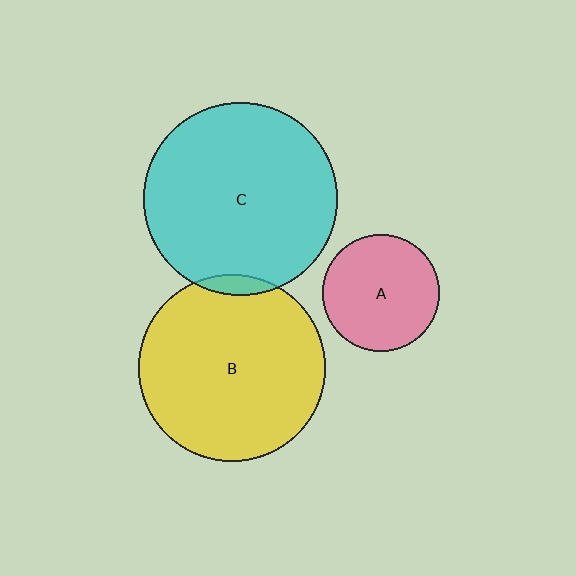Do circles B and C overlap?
Yes.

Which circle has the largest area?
Circle C (cyan).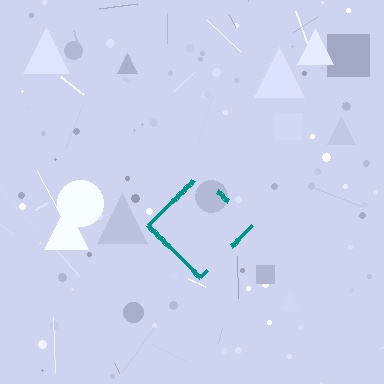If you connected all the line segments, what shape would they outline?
They would outline a diamond.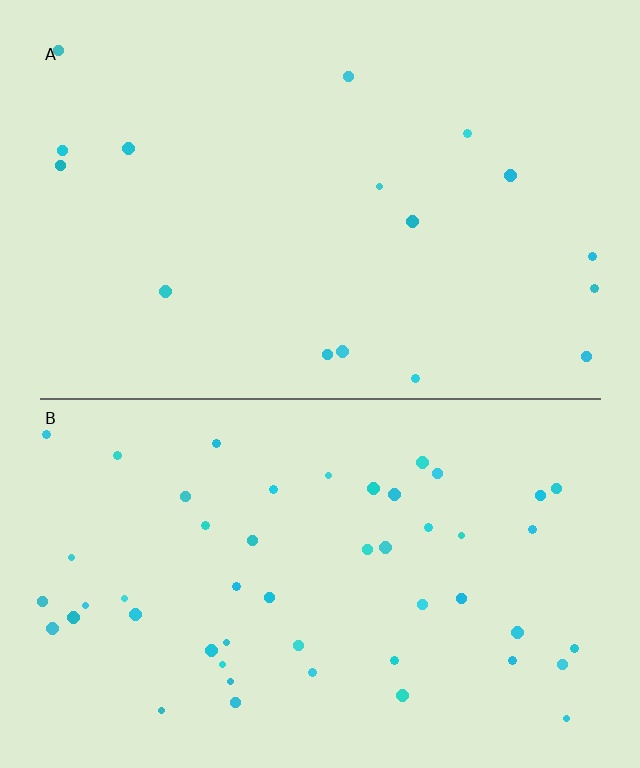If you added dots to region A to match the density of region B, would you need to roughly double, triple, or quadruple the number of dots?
Approximately triple.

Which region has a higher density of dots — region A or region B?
B (the bottom).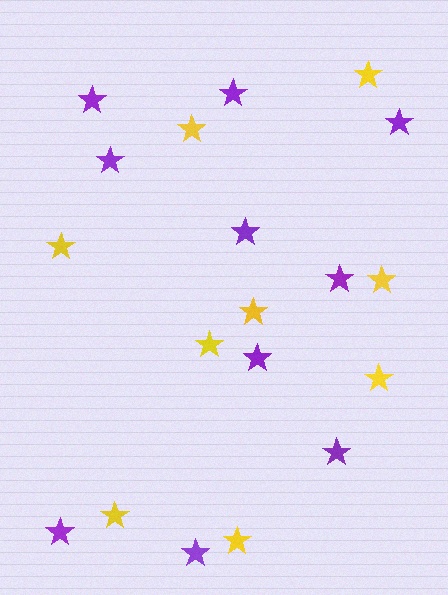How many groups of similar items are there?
There are 2 groups: one group of yellow stars (9) and one group of purple stars (10).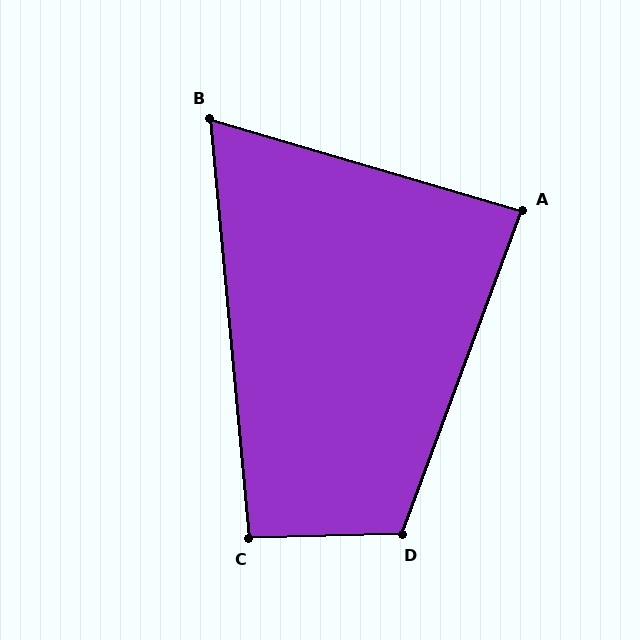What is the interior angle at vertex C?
Approximately 94 degrees (approximately right).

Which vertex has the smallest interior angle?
B, at approximately 68 degrees.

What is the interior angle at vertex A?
Approximately 86 degrees (approximately right).